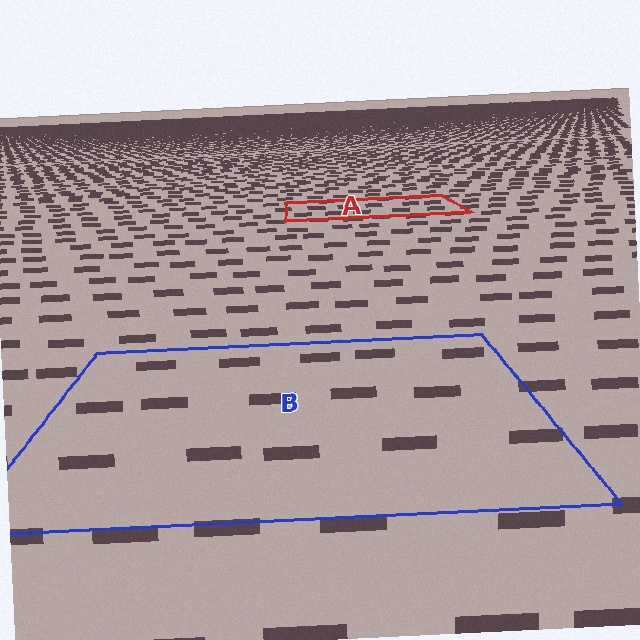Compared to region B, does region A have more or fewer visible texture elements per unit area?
Region A has more texture elements per unit area — they are packed more densely because it is farther away.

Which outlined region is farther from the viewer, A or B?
Region A is farther from the viewer — the texture elements inside it appear smaller and more densely packed.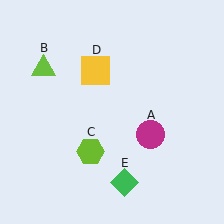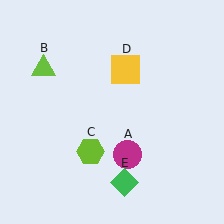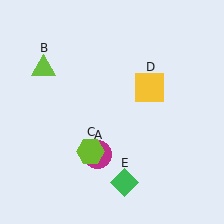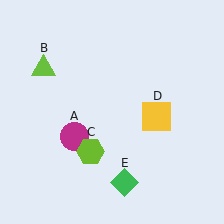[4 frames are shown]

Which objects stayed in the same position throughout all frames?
Lime triangle (object B) and lime hexagon (object C) and green diamond (object E) remained stationary.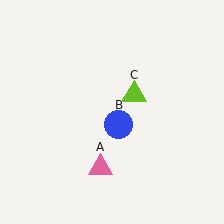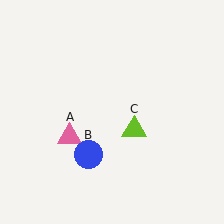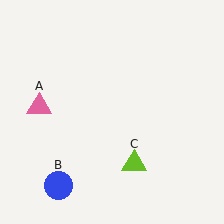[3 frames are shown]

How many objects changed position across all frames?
3 objects changed position: pink triangle (object A), blue circle (object B), lime triangle (object C).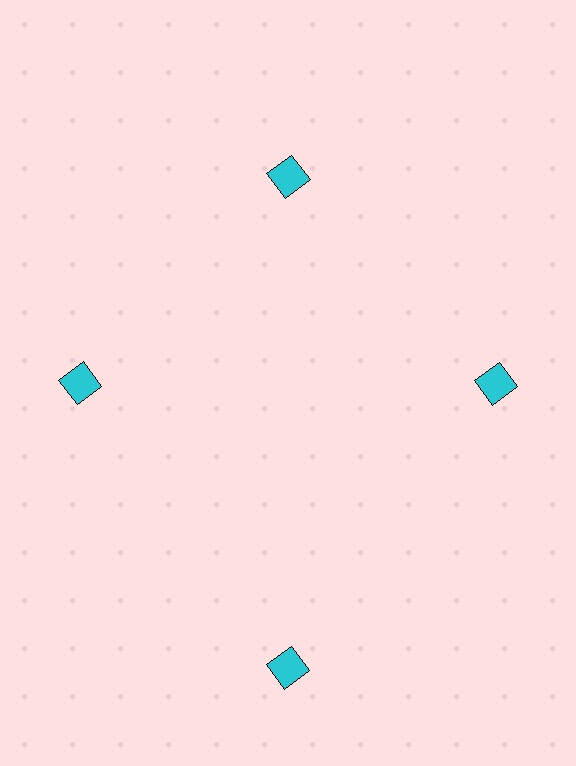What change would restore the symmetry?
The symmetry would be restored by moving it inward, back onto the ring so that all 4 diamonds sit at equal angles and equal distance from the center.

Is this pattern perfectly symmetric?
No. The 4 cyan diamonds are arranged in a ring, but one element near the 6 o'clock position is pushed outward from the center, breaking the 4-fold rotational symmetry.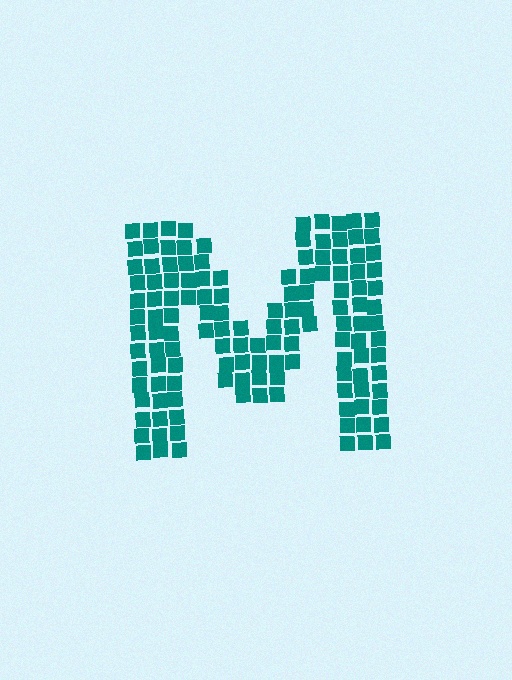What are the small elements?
The small elements are squares.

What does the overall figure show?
The overall figure shows the letter M.